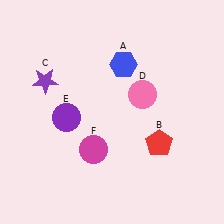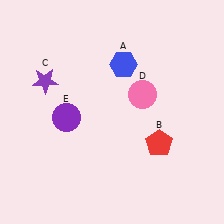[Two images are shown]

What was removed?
The magenta circle (F) was removed in Image 2.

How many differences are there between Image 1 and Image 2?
There is 1 difference between the two images.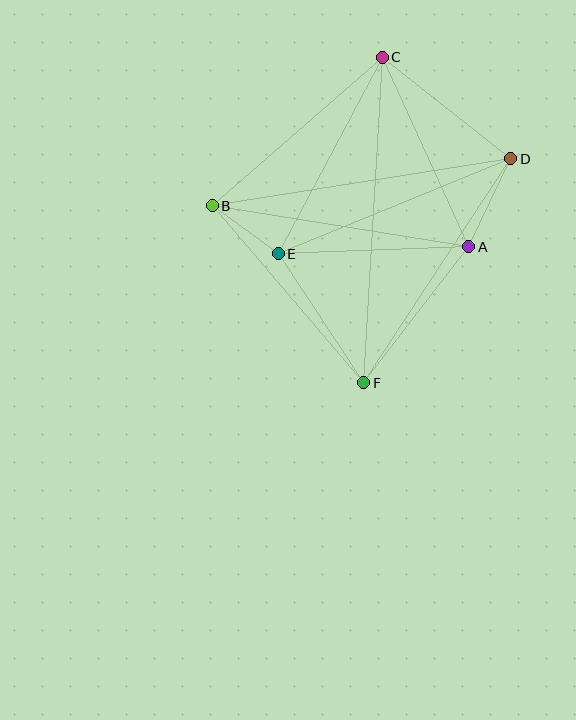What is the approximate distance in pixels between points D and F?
The distance between D and F is approximately 268 pixels.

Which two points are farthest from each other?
Points C and F are farthest from each other.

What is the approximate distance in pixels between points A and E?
The distance between A and E is approximately 191 pixels.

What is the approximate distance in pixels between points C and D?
The distance between C and D is approximately 164 pixels.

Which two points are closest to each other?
Points B and E are closest to each other.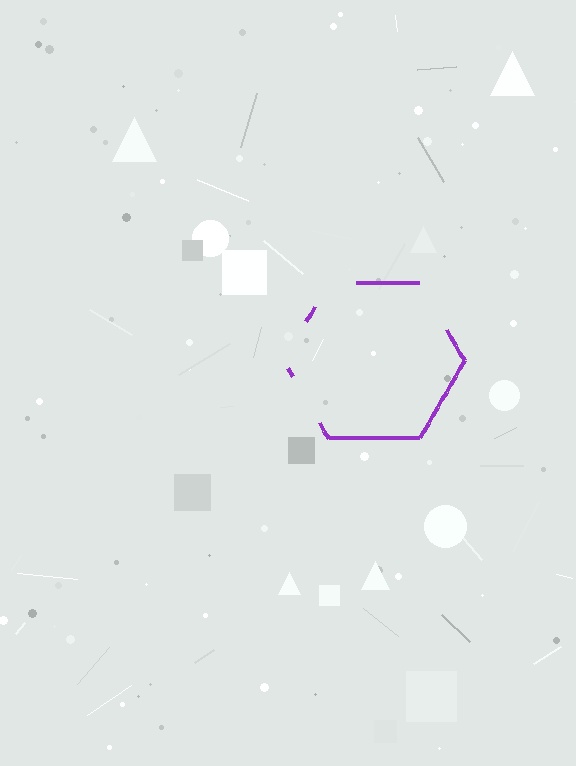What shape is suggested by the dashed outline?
The dashed outline suggests a hexagon.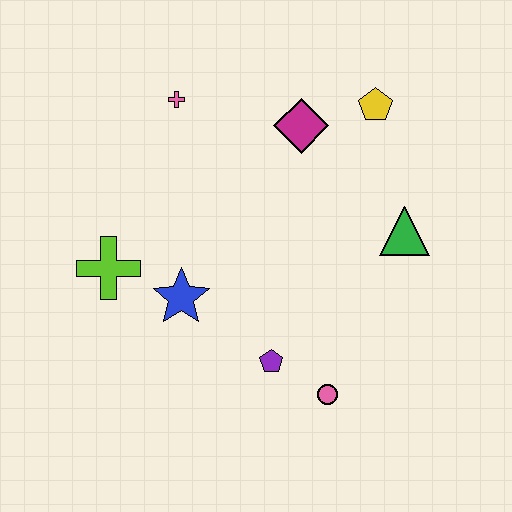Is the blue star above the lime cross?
No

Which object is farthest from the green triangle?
The lime cross is farthest from the green triangle.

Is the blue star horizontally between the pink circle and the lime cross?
Yes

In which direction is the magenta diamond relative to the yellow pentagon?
The magenta diamond is to the left of the yellow pentagon.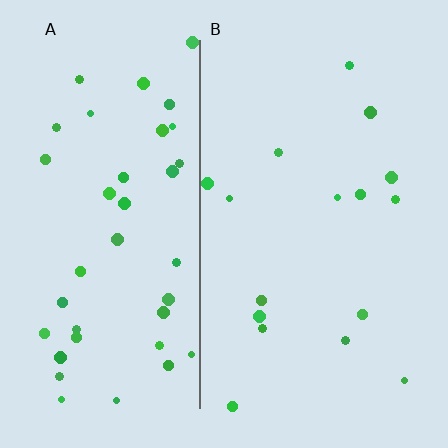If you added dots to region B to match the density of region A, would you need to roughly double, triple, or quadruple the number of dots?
Approximately double.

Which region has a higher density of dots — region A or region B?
A (the left).